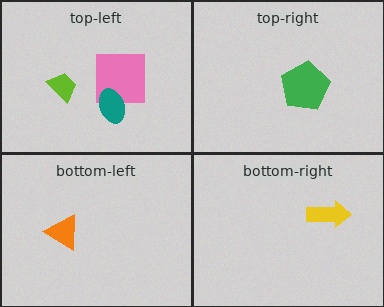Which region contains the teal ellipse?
The top-left region.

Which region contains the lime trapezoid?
The top-left region.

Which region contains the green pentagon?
The top-right region.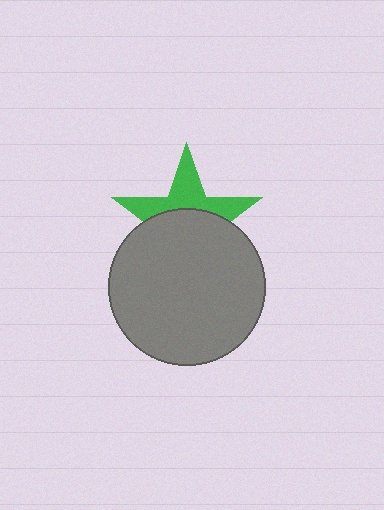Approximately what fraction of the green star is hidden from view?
Roughly 58% of the green star is hidden behind the gray circle.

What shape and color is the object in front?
The object in front is a gray circle.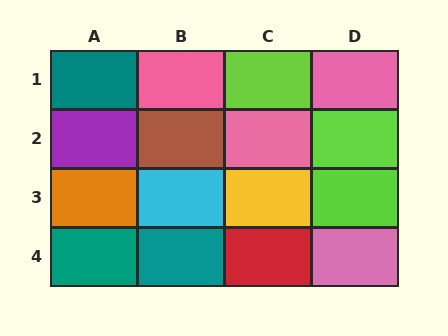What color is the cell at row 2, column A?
Purple.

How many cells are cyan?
1 cell is cyan.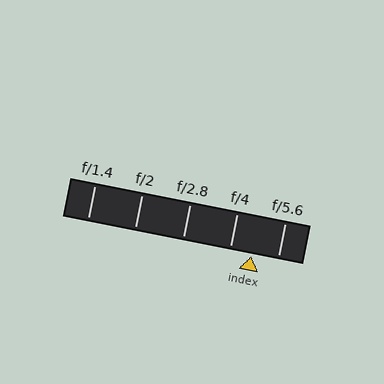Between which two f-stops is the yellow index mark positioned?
The index mark is between f/4 and f/5.6.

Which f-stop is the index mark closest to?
The index mark is closest to f/4.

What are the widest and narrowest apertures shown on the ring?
The widest aperture shown is f/1.4 and the narrowest is f/5.6.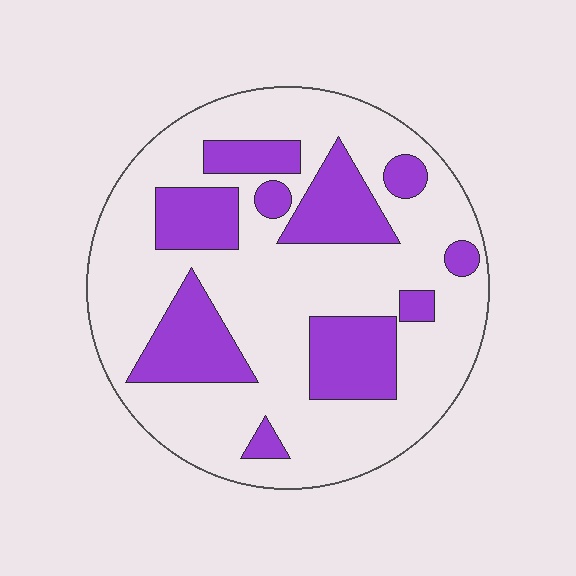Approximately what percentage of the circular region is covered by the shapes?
Approximately 30%.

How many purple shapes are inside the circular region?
10.